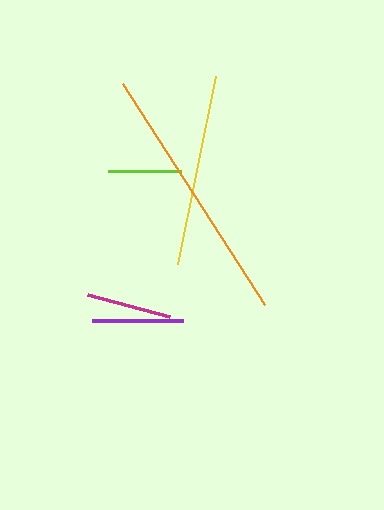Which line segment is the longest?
The orange line is the longest at approximately 263 pixels.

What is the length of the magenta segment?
The magenta segment is approximately 85 pixels long.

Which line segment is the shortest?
The lime line is the shortest at approximately 73 pixels.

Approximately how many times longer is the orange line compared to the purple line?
The orange line is approximately 2.9 times the length of the purple line.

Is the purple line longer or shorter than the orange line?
The orange line is longer than the purple line.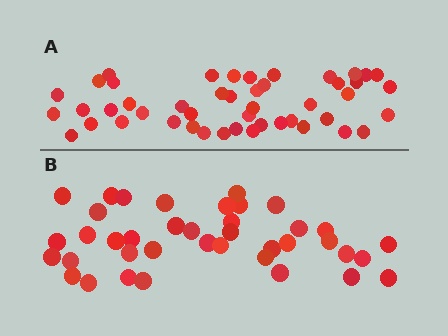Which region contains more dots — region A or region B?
Region A (the top region) has more dots.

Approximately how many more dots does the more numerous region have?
Region A has roughly 8 or so more dots than region B.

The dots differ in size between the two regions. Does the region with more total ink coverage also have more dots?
No. Region B has more total ink coverage because its dots are larger, but region A actually contains more individual dots. Total area can be misleading — the number of items is what matters here.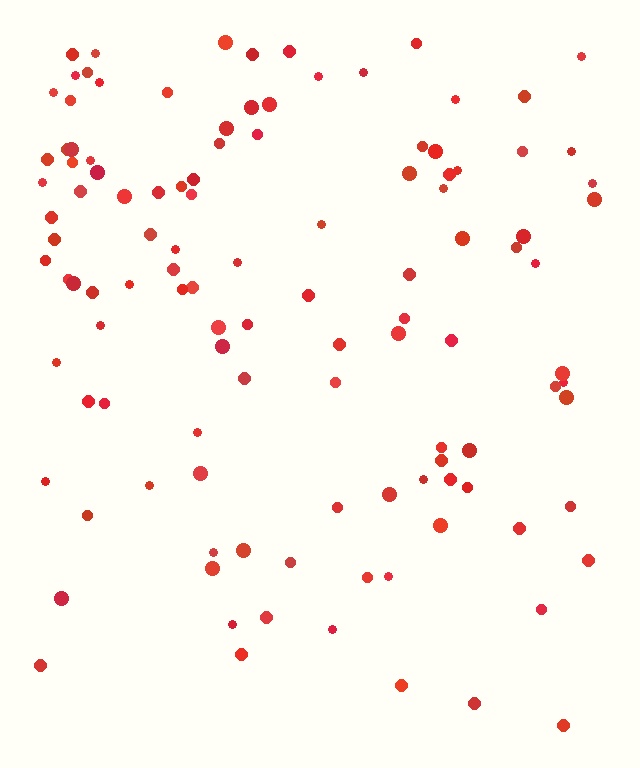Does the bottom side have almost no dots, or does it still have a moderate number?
Still a moderate number, just noticeably fewer than the top.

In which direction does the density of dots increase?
From bottom to top, with the top side densest.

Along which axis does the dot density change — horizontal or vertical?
Vertical.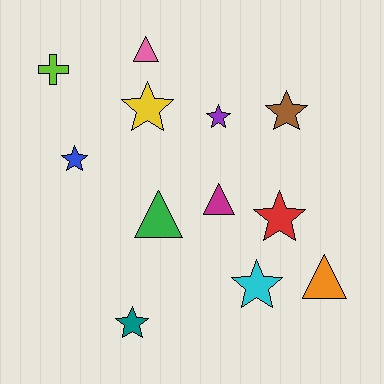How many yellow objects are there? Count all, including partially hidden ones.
There is 1 yellow object.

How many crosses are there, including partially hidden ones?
There is 1 cross.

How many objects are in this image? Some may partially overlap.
There are 12 objects.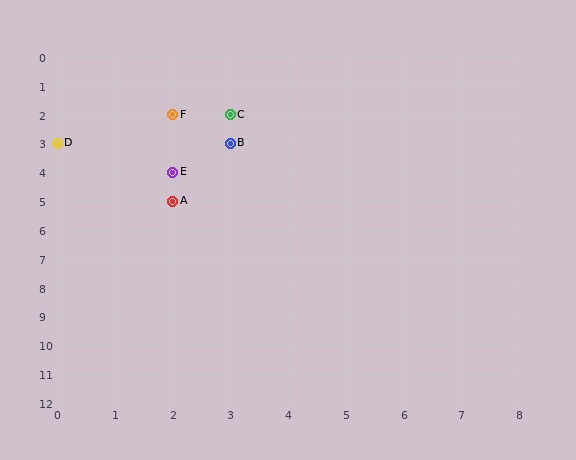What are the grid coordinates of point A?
Point A is at grid coordinates (2, 5).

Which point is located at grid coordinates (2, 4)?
Point E is at (2, 4).